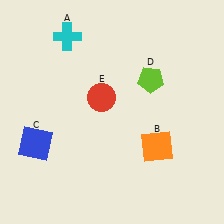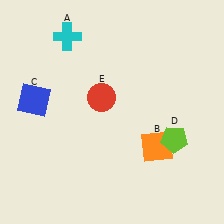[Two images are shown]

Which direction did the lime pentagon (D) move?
The lime pentagon (D) moved down.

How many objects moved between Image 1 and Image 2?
2 objects moved between the two images.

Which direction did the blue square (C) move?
The blue square (C) moved up.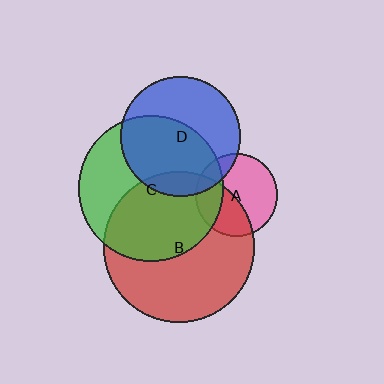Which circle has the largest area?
Circle B (red).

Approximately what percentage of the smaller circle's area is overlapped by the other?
Approximately 25%.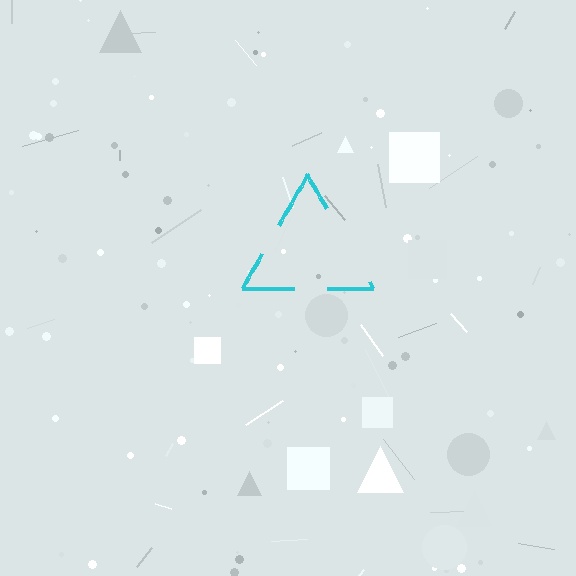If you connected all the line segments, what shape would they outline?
They would outline a triangle.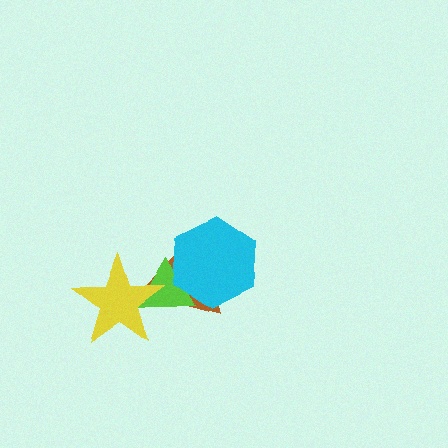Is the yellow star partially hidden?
No, no other shape covers it.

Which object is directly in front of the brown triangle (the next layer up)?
The lime triangle is directly in front of the brown triangle.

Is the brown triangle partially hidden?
Yes, it is partially covered by another shape.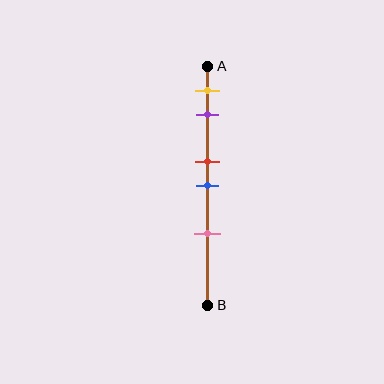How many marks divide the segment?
There are 5 marks dividing the segment.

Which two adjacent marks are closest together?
The red and blue marks are the closest adjacent pair.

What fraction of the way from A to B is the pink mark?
The pink mark is approximately 70% (0.7) of the way from A to B.